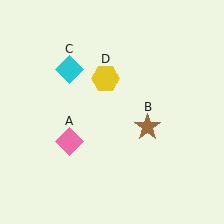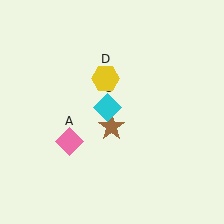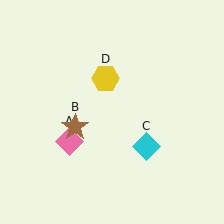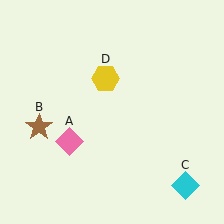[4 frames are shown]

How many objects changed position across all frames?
2 objects changed position: brown star (object B), cyan diamond (object C).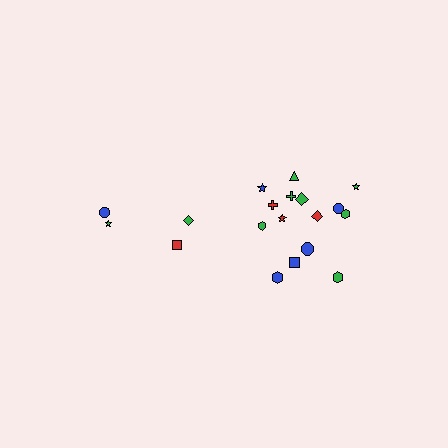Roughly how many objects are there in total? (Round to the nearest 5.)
Roughly 20 objects in total.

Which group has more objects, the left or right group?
The right group.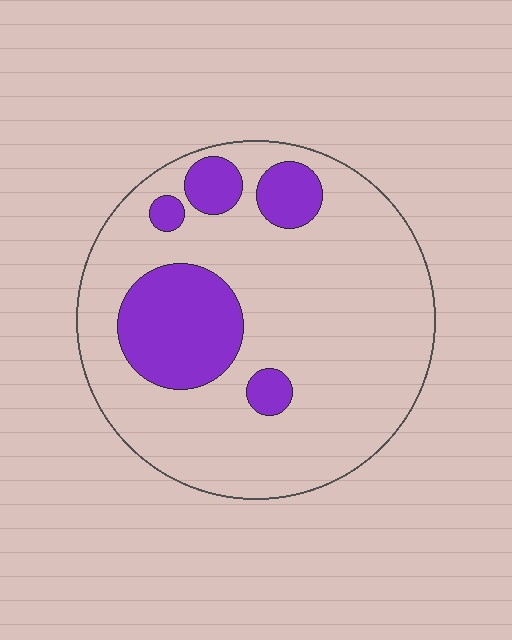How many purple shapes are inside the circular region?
5.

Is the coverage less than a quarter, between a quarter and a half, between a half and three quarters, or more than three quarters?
Less than a quarter.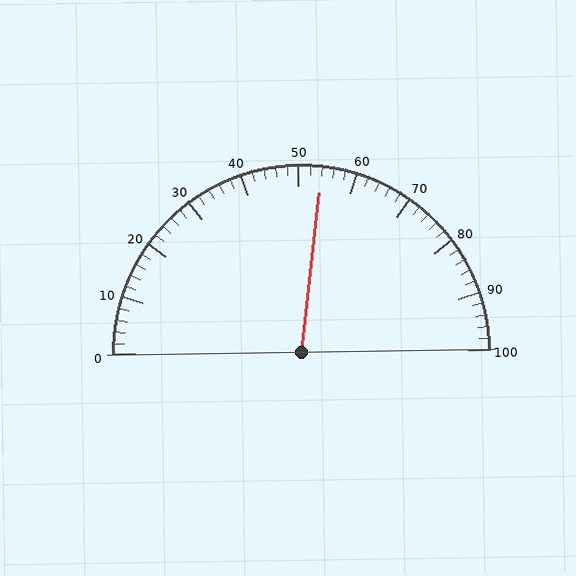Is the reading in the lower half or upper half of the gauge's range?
The reading is in the upper half of the range (0 to 100).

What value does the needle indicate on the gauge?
The needle indicates approximately 54.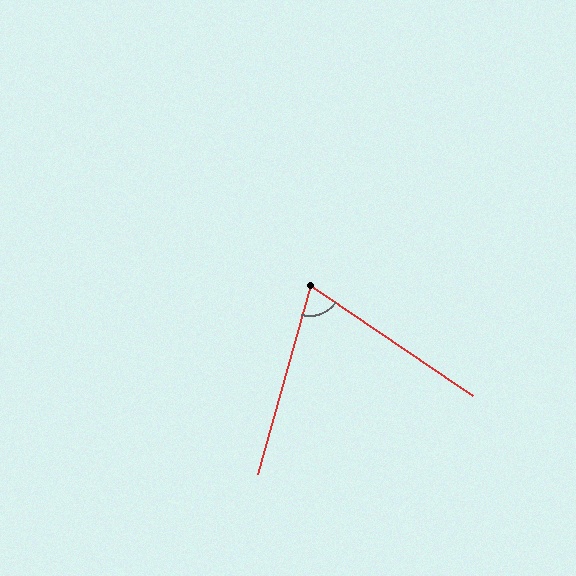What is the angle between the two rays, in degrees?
Approximately 71 degrees.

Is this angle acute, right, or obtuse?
It is acute.